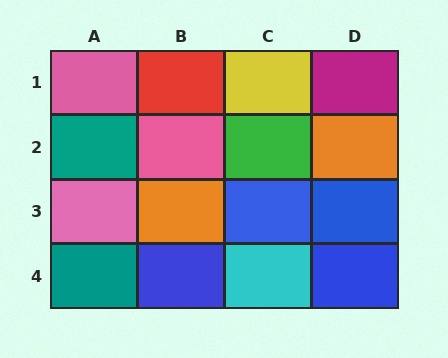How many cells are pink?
3 cells are pink.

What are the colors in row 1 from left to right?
Pink, red, yellow, magenta.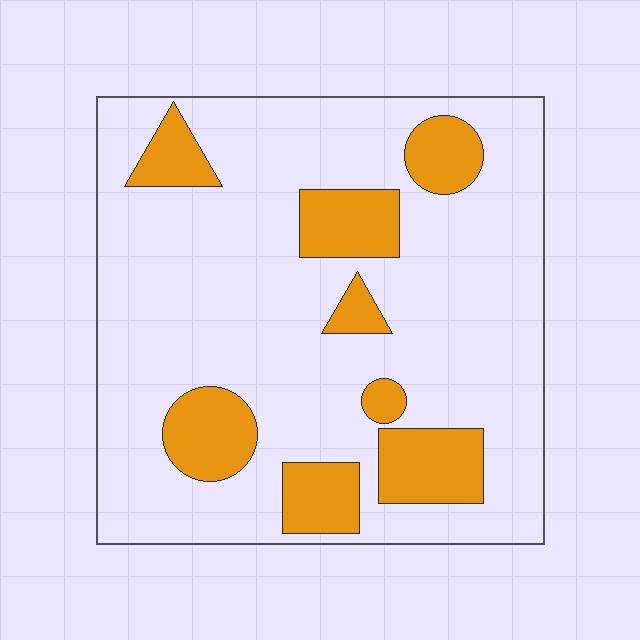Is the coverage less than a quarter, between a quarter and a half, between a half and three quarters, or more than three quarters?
Less than a quarter.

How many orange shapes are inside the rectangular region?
8.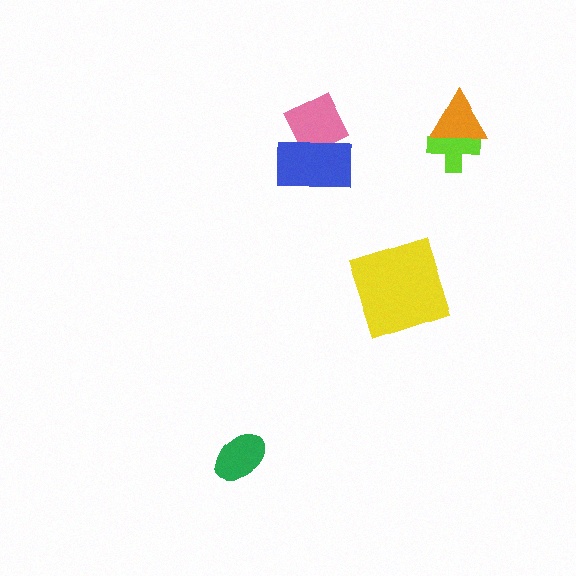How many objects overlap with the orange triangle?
1 object overlaps with the orange triangle.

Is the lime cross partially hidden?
Yes, it is partially covered by another shape.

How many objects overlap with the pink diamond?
1 object overlaps with the pink diamond.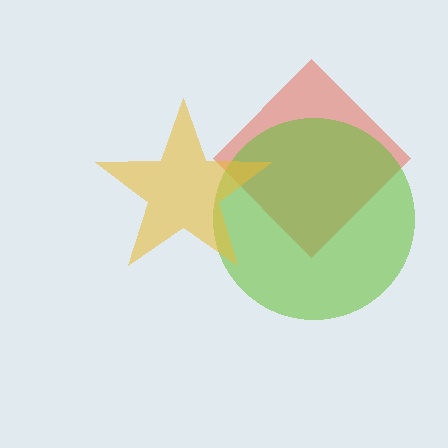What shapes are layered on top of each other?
The layered shapes are: a red diamond, a lime circle, a yellow star.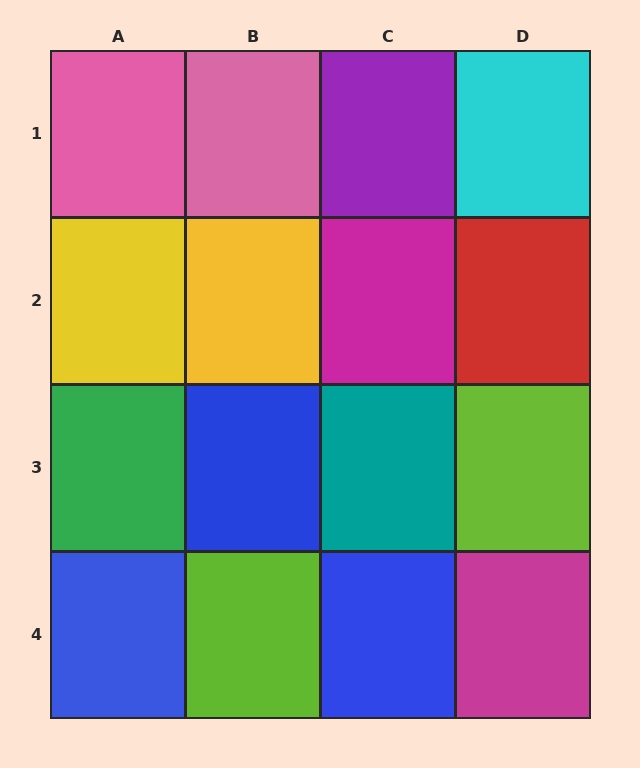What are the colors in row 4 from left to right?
Blue, lime, blue, magenta.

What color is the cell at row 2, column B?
Yellow.